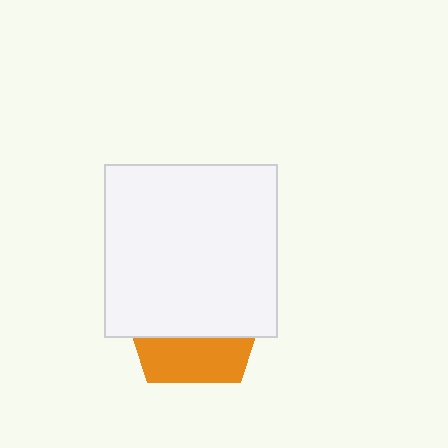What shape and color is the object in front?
The object in front is a white square.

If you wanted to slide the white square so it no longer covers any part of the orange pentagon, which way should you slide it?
Slide it up — that is the most direct way to separate the two shapes.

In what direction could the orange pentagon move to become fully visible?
The orange pentagon could move down. That would shift it out from behind the white square entirely.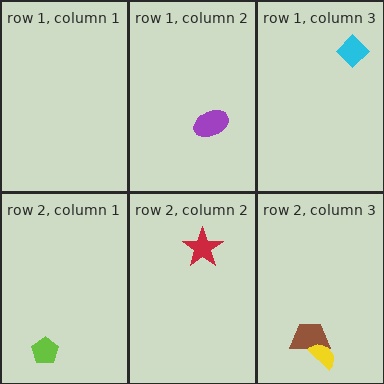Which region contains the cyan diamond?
The row 1, column 3 region.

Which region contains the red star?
The row 2, column 2 region.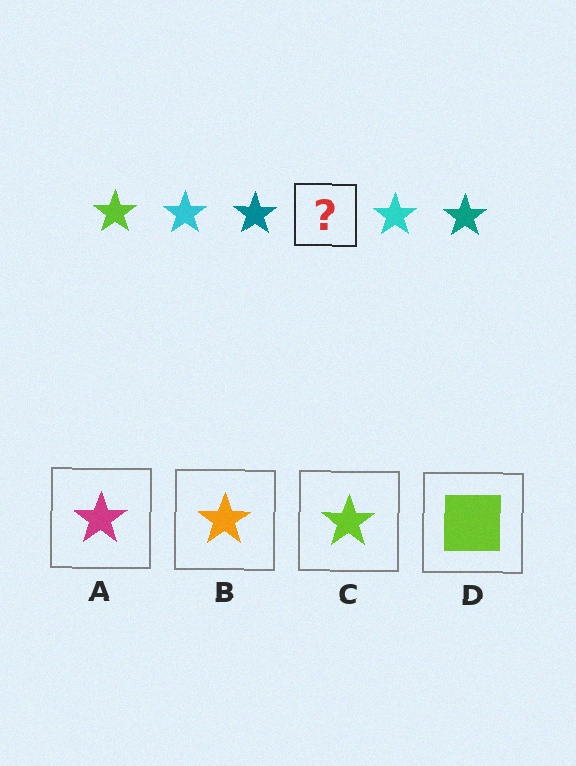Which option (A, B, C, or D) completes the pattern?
C.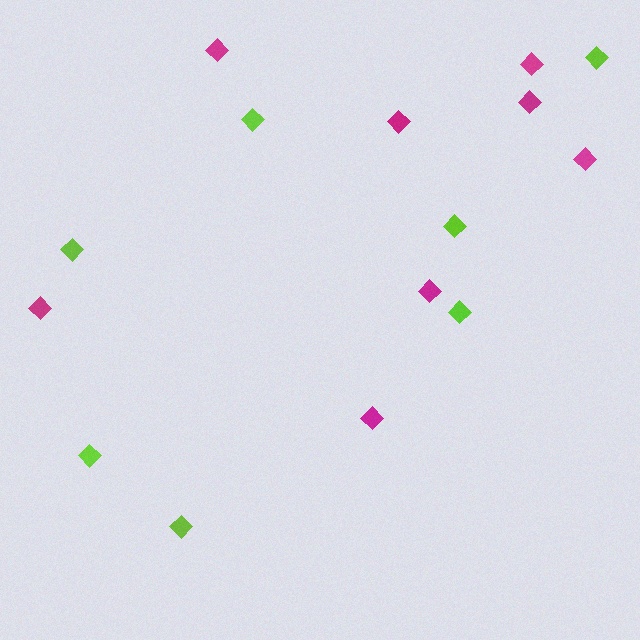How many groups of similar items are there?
There are 2 groups: one group of lime diamonds (7) and one group of magenta diamonds (8).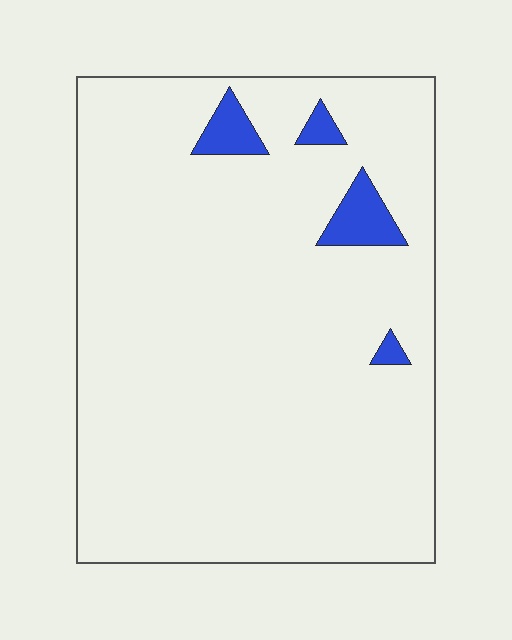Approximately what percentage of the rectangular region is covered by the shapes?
Approximately 5%.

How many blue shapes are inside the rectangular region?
4.